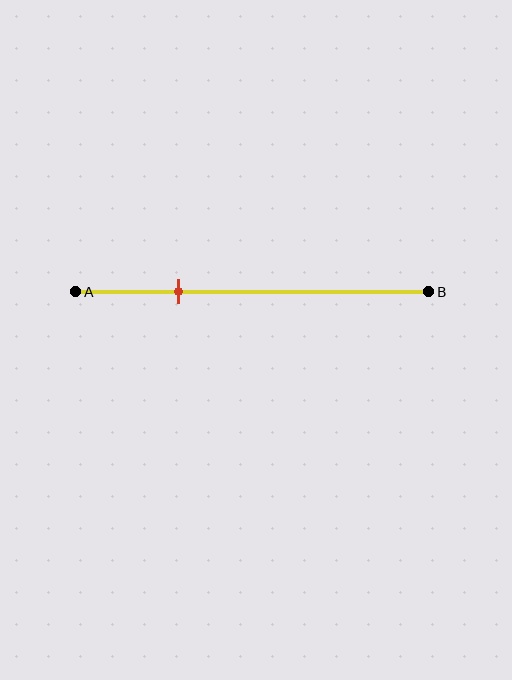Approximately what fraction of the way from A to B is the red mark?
The red mark is approximately 30% of the way from A to B.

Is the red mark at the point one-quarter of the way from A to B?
No, the mark is at about 30% from A, not at the 25% one-quarter point.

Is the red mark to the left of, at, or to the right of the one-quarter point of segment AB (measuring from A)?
The red mark is to the right of the one-quarter point of segment AB.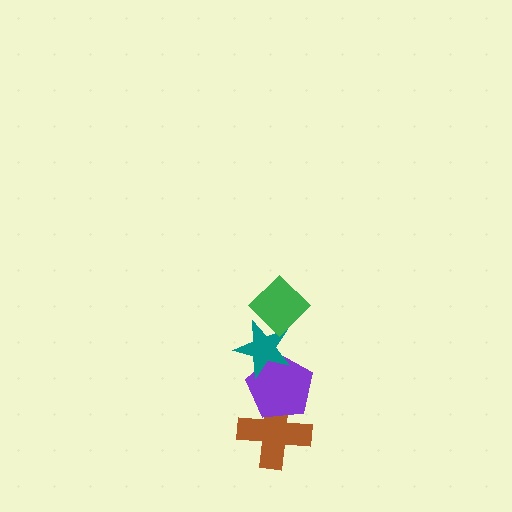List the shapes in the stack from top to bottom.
From top to bottom: the green diamond, the teal star, the purple pentagon, the brown cross.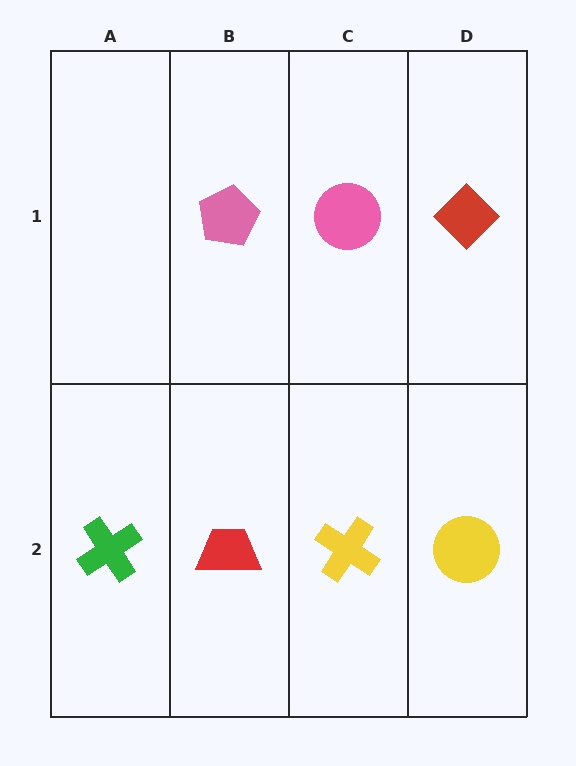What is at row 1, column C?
A pink circle.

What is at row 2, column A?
A green cross.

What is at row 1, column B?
A pink pentagon.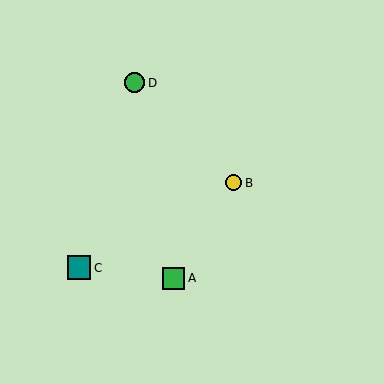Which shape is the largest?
The teal square (labeled C) is the largest.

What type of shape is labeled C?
Shape C is a teal square.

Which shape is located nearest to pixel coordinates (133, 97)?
The green circle (labeled D) at (134, 83) is nearest to that location.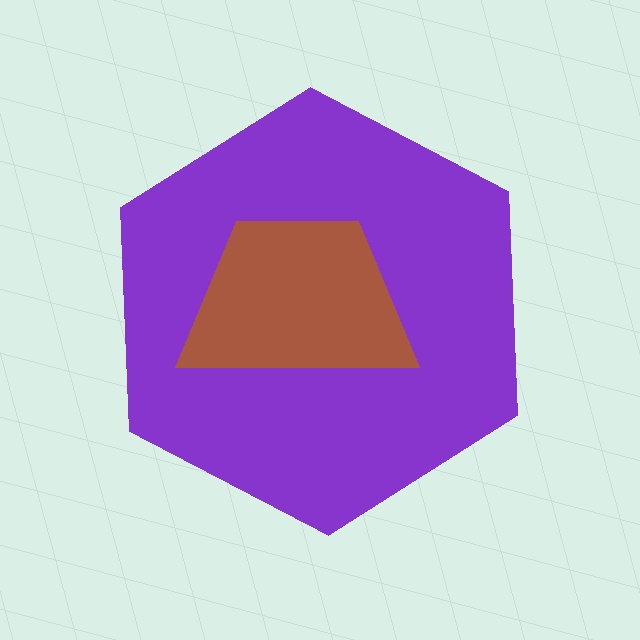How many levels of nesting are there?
2.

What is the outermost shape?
The purple hexagon.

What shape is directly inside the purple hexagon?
The brown trapezoid.